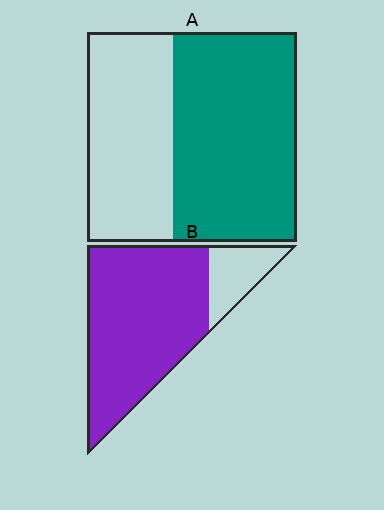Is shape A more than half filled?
Yes.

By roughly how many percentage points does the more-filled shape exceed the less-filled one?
By roughly 25 percentage points (B over A).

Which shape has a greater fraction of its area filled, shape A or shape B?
Shape B.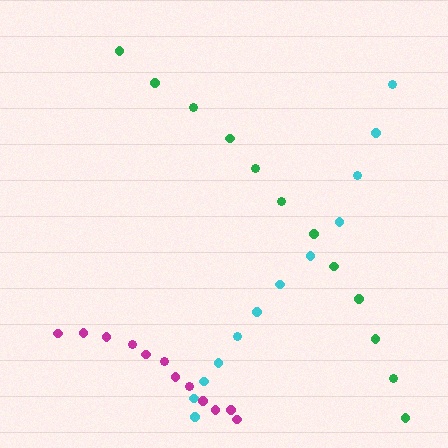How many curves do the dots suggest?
There are 3 distinct paths.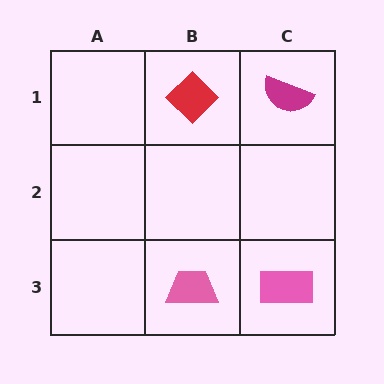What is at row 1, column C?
A magenta semicircle.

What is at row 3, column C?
A pink rectangle.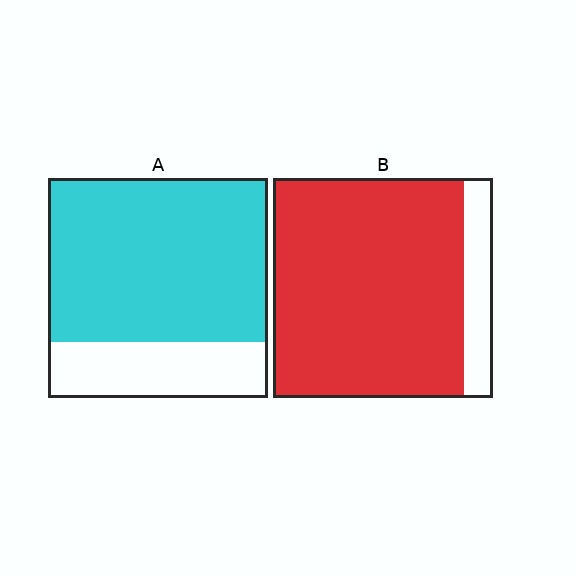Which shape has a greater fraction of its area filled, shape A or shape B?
Shape B.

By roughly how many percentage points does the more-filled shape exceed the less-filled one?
By roughly 10 percentage points (B over A).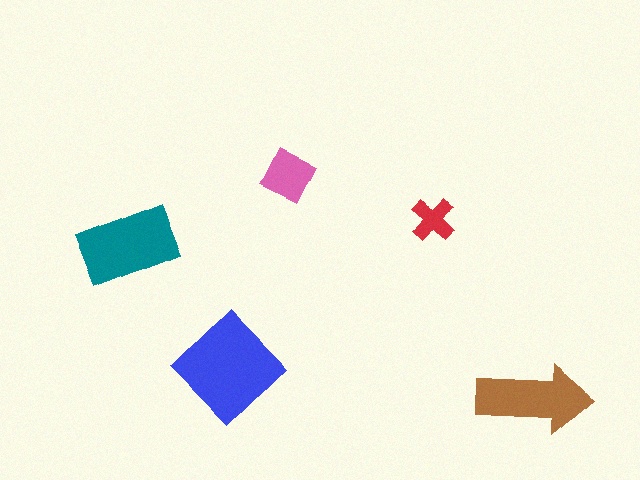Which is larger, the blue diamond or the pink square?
The blue diamond.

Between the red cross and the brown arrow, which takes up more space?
The brown arrow.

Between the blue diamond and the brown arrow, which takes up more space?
The blue diamond.